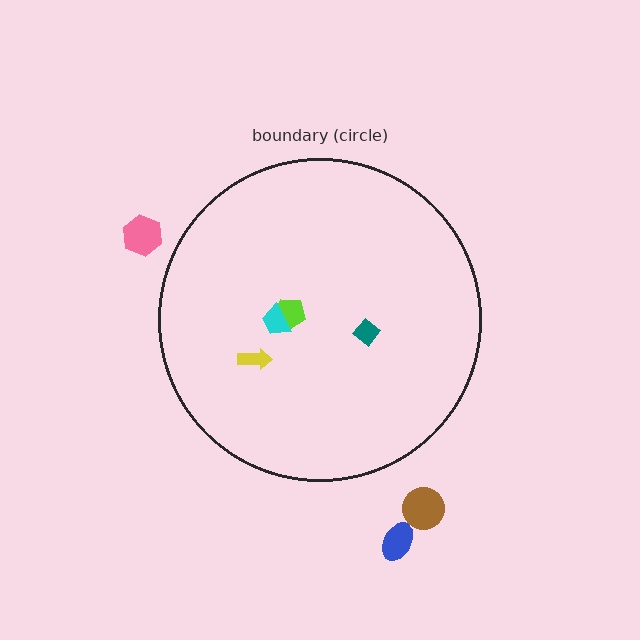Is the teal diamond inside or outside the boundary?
Inside.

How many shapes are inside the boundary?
4 inside, 3 outside.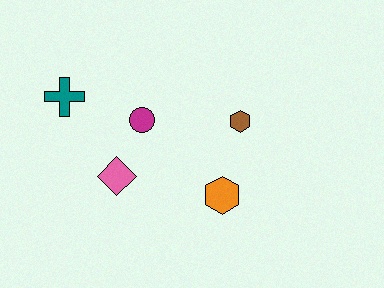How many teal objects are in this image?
There is 1 teal object.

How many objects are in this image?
There are 5 objects.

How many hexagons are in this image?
There are 2 hexagons.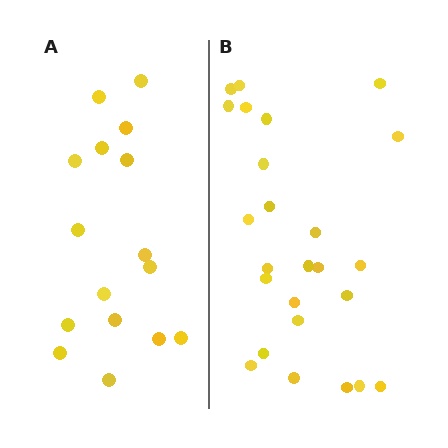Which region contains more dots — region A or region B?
Region B (the right region) has more dots.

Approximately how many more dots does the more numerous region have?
Region B has roughly 8 or so more dots than region A.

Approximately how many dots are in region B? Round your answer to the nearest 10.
About 20 dots. (The exact count is 25, which rounds to 20.)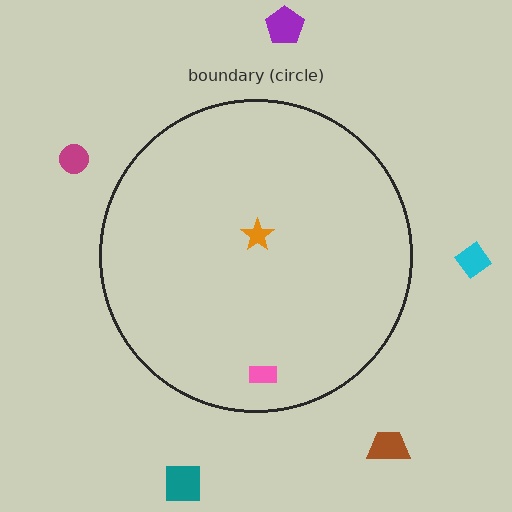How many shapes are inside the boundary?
2 inside, 5 outside.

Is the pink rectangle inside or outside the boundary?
Inside.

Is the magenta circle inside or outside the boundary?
Outside.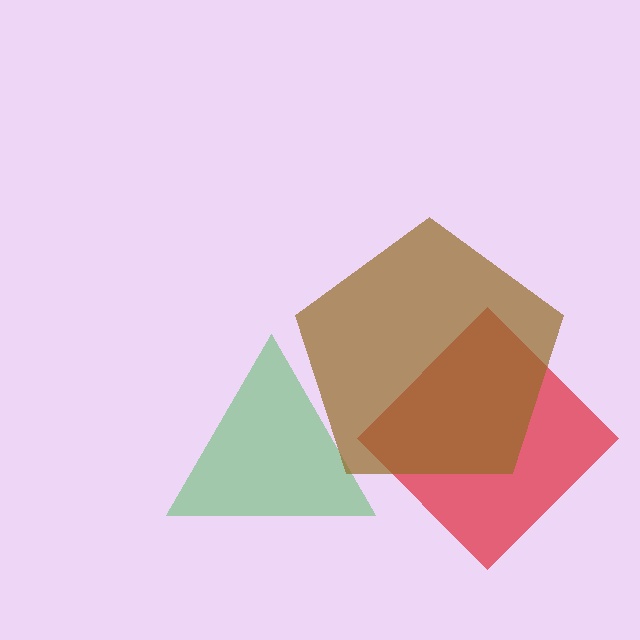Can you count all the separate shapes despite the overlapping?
Yes, there are 3 separate shapes.